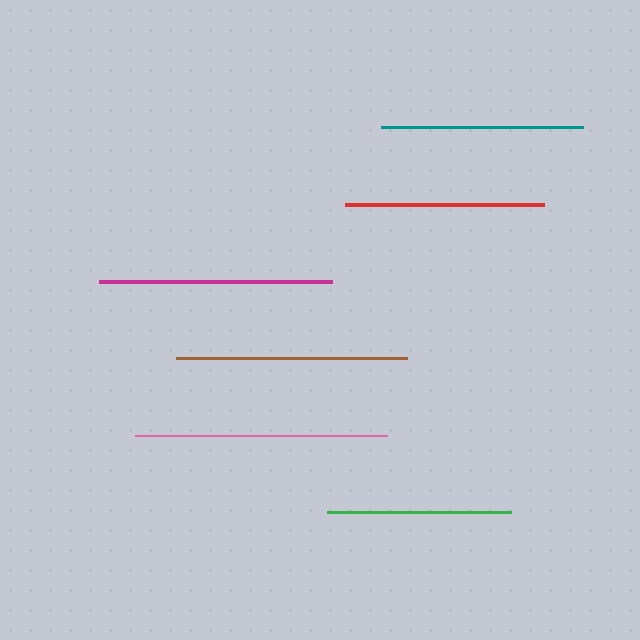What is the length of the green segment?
The green segment is approximately 184 pixels long.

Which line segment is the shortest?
The green line is the shortest at approximately 184 pixels.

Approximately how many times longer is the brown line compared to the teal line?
The brown line is approximately 1.1 times the length of the teal line.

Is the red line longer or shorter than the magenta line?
The magenta line is longer than the red line.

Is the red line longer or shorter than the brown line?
The brown line is longer than the red line.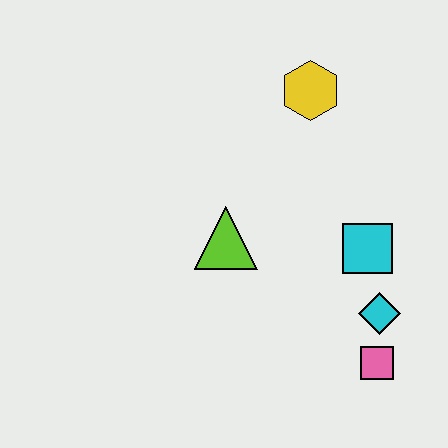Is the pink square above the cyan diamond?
No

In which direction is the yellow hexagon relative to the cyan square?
The yellow hexagon is above the cyan square.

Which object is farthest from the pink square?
The yellow hexagon is farthest from the pink square.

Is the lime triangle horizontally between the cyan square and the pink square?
No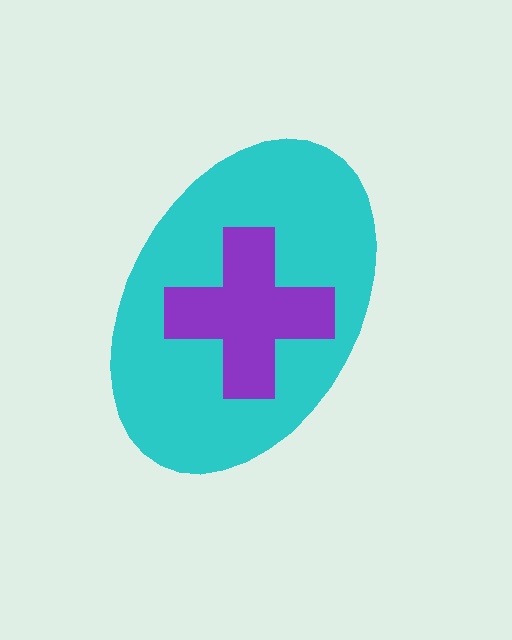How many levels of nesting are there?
2.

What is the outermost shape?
The cyan ellipse.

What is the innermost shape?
The purple cross.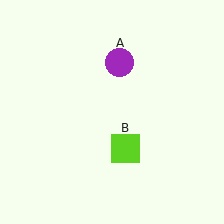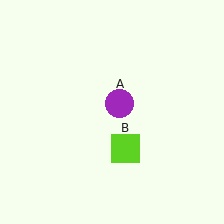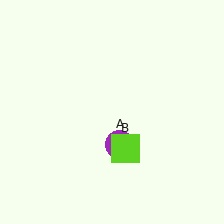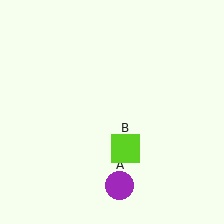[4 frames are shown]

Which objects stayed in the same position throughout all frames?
Lime square (object B) remained stationary.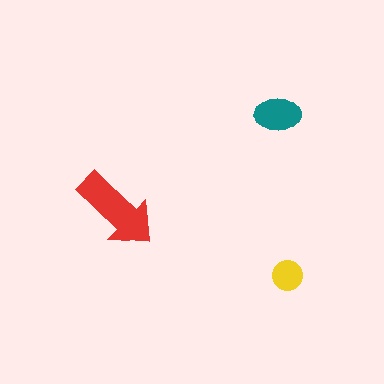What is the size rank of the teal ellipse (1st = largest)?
2nd.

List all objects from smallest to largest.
The yellow circle, the teal ellipse, the red arrow.